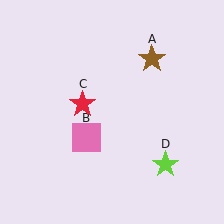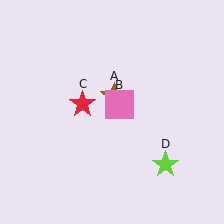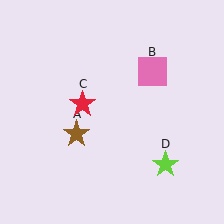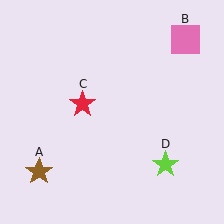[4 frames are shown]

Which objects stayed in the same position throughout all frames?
Red star (object C) and lime star (object D) remained stationary.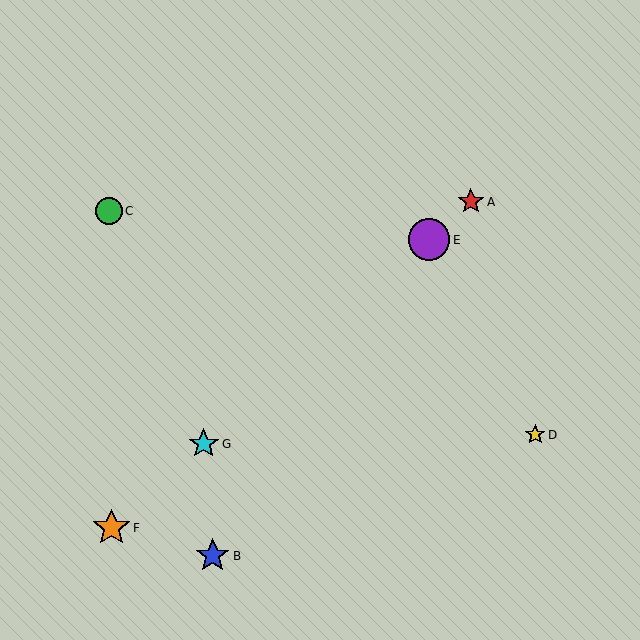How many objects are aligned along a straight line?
4 objects (A, E, F, G) are aligned along a straight line.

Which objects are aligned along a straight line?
Objects A, E, F, G are aligned along a straight line.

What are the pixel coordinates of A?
Object A is at (471, 202).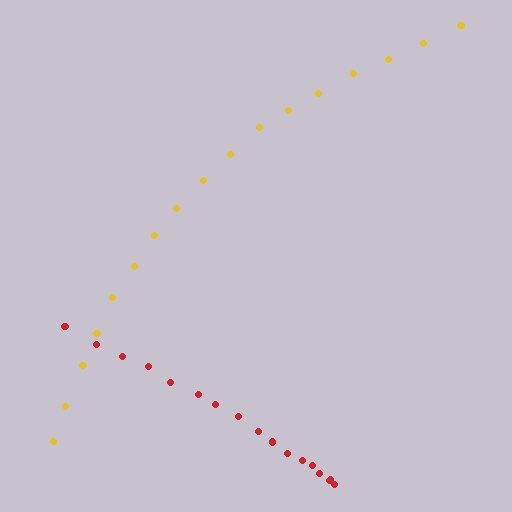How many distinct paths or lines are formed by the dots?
There are 2 distinct paths.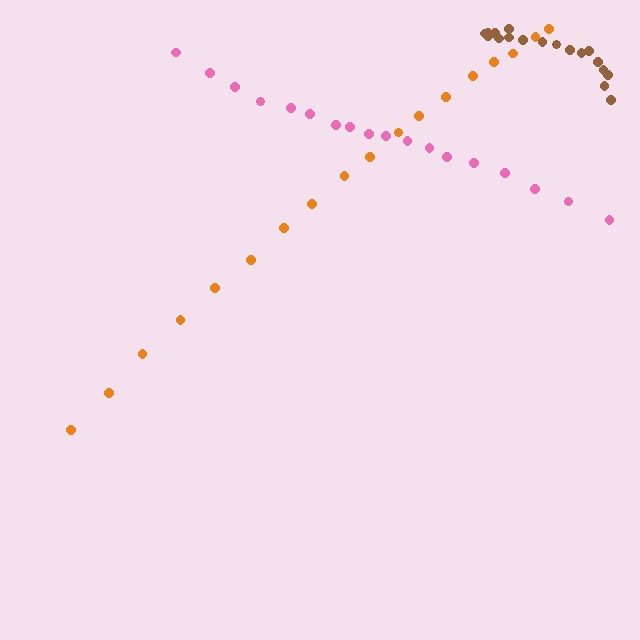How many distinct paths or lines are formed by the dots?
There are 3 distinct paths.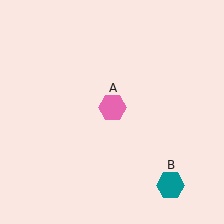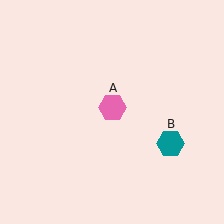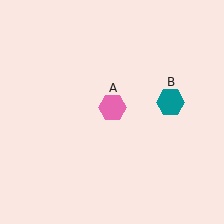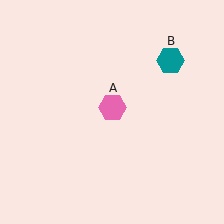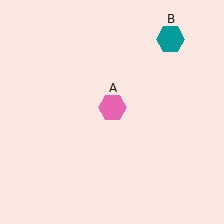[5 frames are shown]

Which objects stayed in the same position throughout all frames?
Pink hexagon (object A) remained stationary.